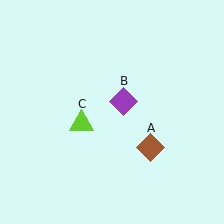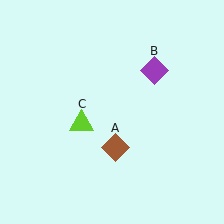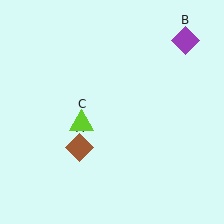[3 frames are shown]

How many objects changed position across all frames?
2 objects changed position: brown diamond (object A), purple diamond (object B).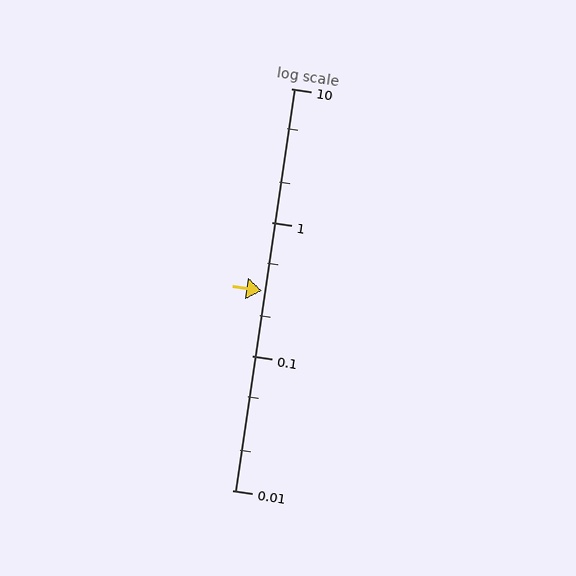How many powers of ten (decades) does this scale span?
The scale spans 3 decades, from 0.01 to 10.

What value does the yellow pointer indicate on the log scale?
The pointer indicates approximately 0.31.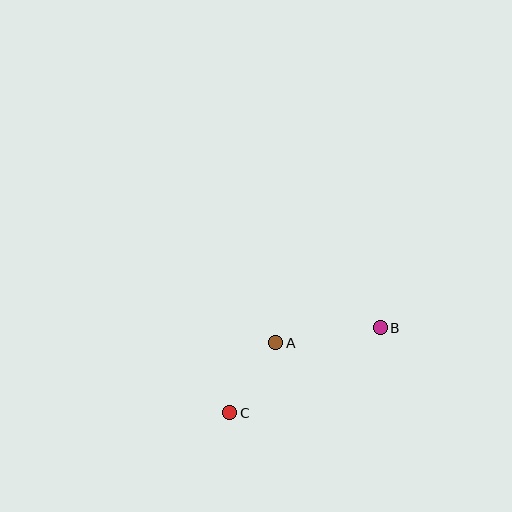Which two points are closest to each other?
Points A and C are closest to each other.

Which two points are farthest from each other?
Points B and C are farthest from each other.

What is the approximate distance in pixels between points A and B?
The distance between A and B is approximately 106 pixels.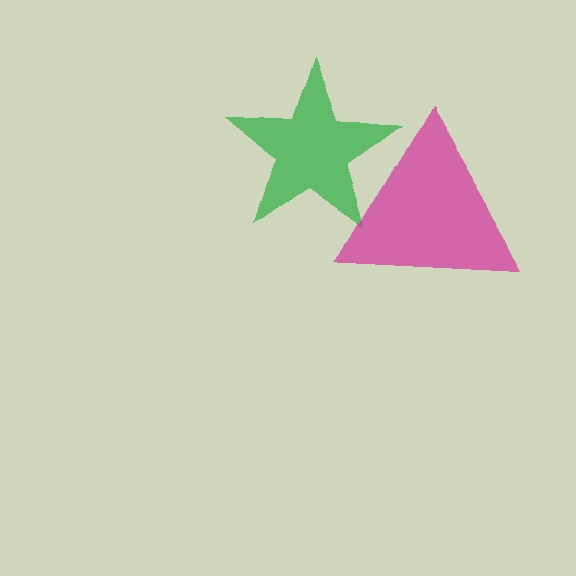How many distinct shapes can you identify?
There are 2 distinct shapes: a green star, a magenta triangle.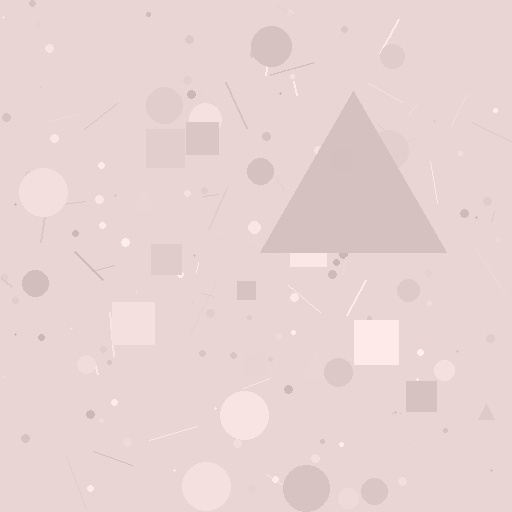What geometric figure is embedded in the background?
A triangle is embedded in the background.